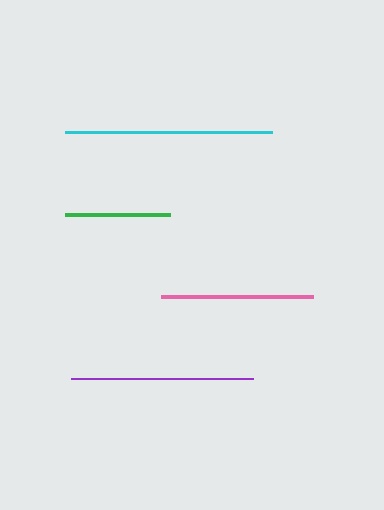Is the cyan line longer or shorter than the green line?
The cyan line is longer than the green line.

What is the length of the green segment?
The green segment is approximately 105 pixels long.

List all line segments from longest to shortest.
From longest to shortest: cyan, purple, pink, green.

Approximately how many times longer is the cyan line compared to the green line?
The cyan line is approximately 2.0 times the length of the green line.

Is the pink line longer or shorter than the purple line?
The purple line is longer than the pink line.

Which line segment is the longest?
The cyan line is the longest at approximately 207 pixels.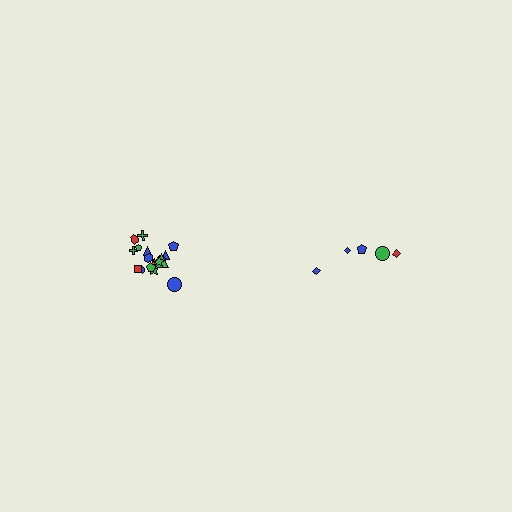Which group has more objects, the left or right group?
The left group.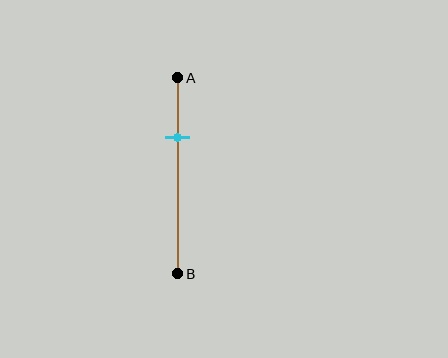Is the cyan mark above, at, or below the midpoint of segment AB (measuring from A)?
The cyan mark is above the midpoint of segment AB.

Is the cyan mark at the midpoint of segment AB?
No, the mark is at about 30% from A, not at the 50% midpoint.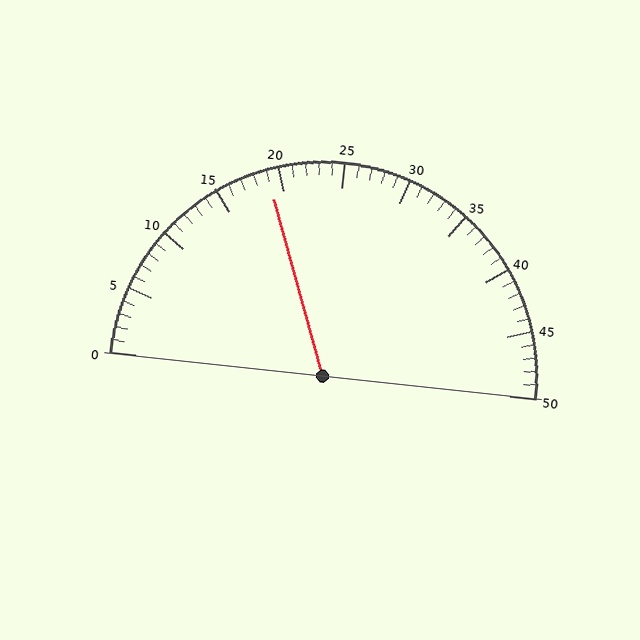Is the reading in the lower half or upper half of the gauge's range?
The reading is in the lower half of the range (0 to 50).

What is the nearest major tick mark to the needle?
The nearest major tick mark is 20.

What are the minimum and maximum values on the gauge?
The gauge ranges from 0 to 50.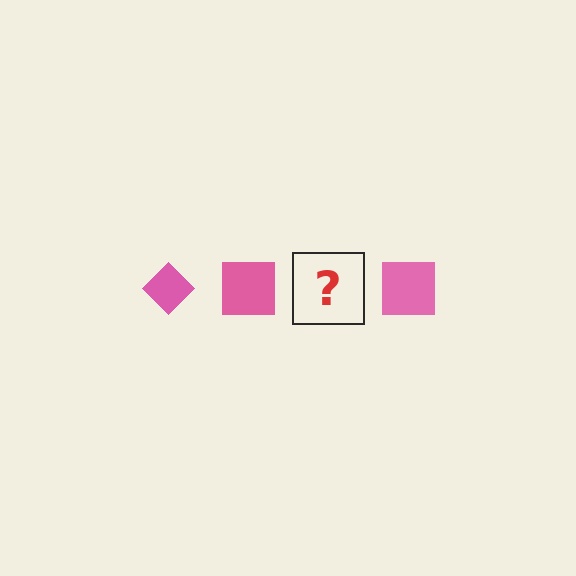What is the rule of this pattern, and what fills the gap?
The rule is that the pattern cycles through diamond, square shapes in pink. The gap should be filled with a pink diamond.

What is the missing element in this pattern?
The missing element is a pink diamond.